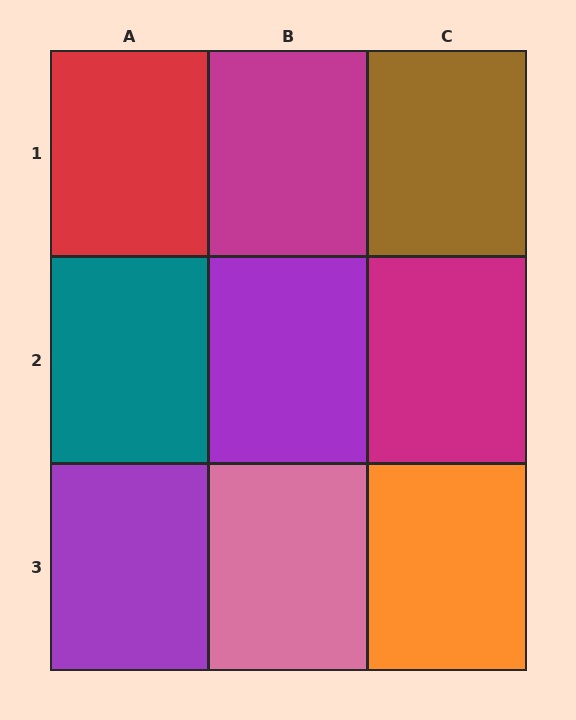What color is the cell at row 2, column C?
Magenta.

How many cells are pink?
1 cell is pink.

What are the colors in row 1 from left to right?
Red, magenta, brown.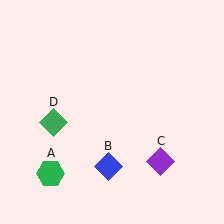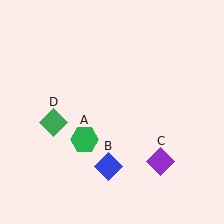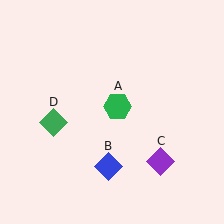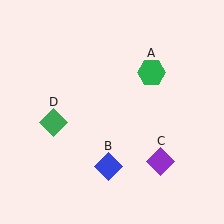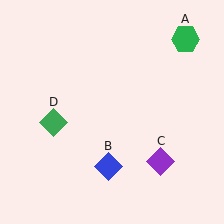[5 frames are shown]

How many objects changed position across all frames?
1 object changed position: green hexagon (object A).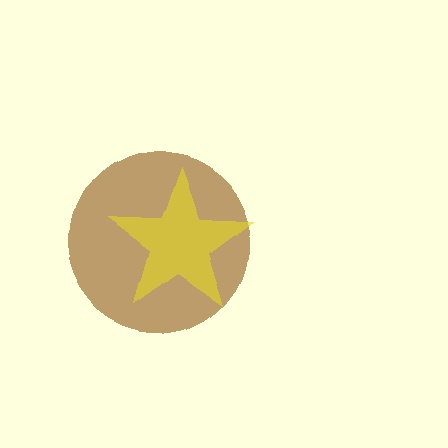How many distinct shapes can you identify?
There are 2 distinct shapes: a brown circle, a yellow star.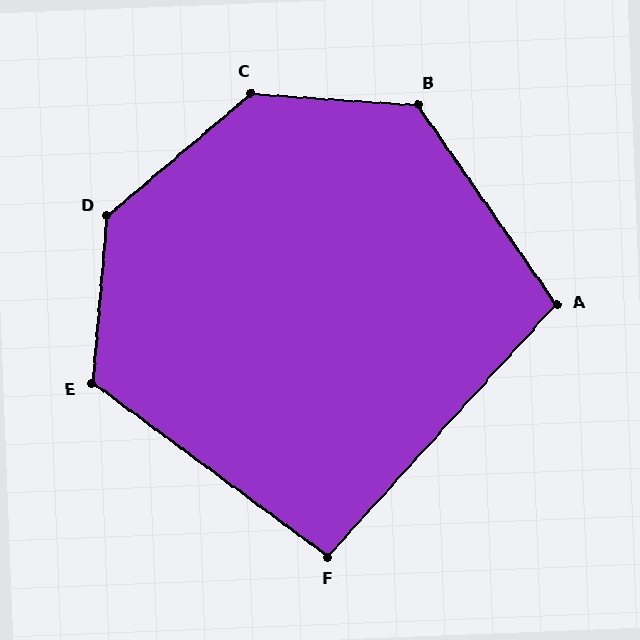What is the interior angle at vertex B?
Approximately 128 degrees (obtuse).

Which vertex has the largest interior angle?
C, at approximately 136 degrees.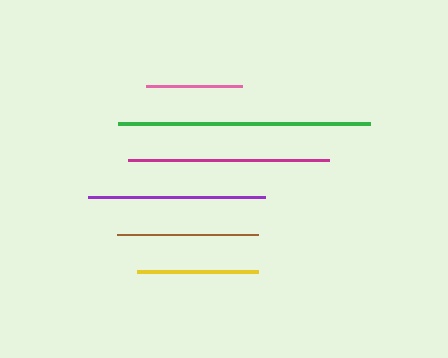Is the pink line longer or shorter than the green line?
The green line is longer than the pink line.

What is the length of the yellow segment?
The yellow segment is approximately 121 pixels long.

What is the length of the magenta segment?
The magenta segment is approximately 201 pixels long.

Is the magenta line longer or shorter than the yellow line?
The magenta line is longer than the yellow line.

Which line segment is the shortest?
The pink line is the shortest at approximately 96 pixels.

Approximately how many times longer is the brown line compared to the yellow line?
The brown line is approximately 1.2 times the length of the yellow line.